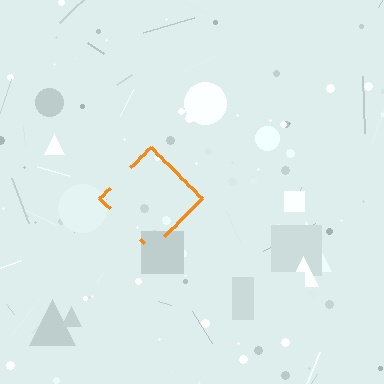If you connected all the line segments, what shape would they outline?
They would outline a diamond.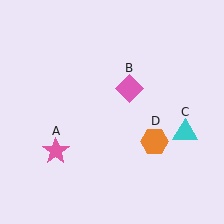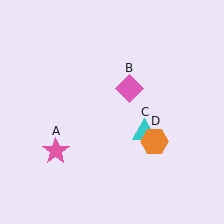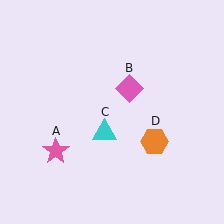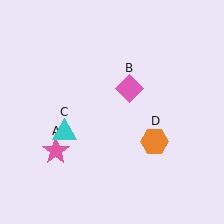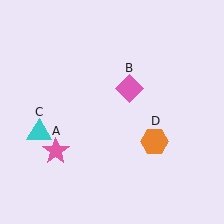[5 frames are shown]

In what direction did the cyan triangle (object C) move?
The cyan triangle (object C) moved left.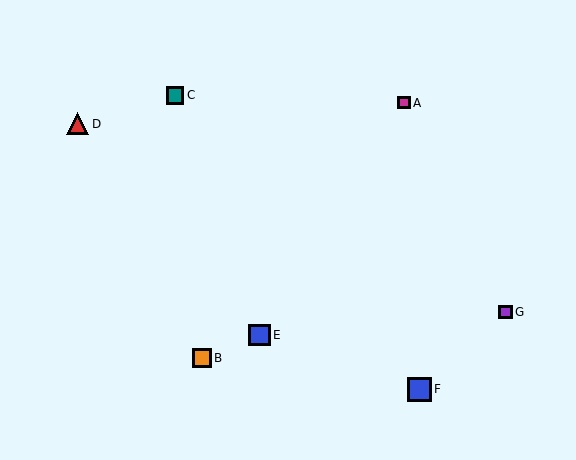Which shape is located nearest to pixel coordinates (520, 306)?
The purple square (labeled G) at (505, 312) is nearest to that location.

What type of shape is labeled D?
Shape D is a red triangle.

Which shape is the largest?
The blue square (labeled F) is the largest.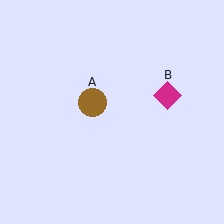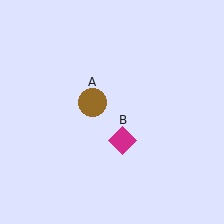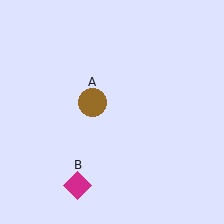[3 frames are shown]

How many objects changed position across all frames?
1 object changed position: magenta diamond (object B).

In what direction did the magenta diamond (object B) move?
The magenta diamond (object B) moved down and to the left.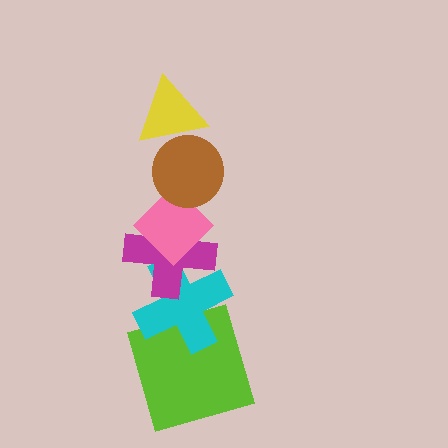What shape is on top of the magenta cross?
The pink diamond is on top of the magenta cross.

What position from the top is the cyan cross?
The cyan cross is 5th from the top.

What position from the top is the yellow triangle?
The yellow triangle is 1st from the top.